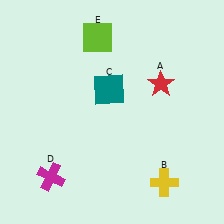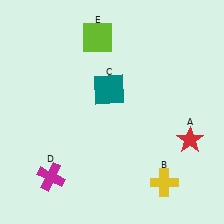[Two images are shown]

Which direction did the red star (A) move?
The red star (A) moved down.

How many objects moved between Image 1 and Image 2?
1 object moved between the two images.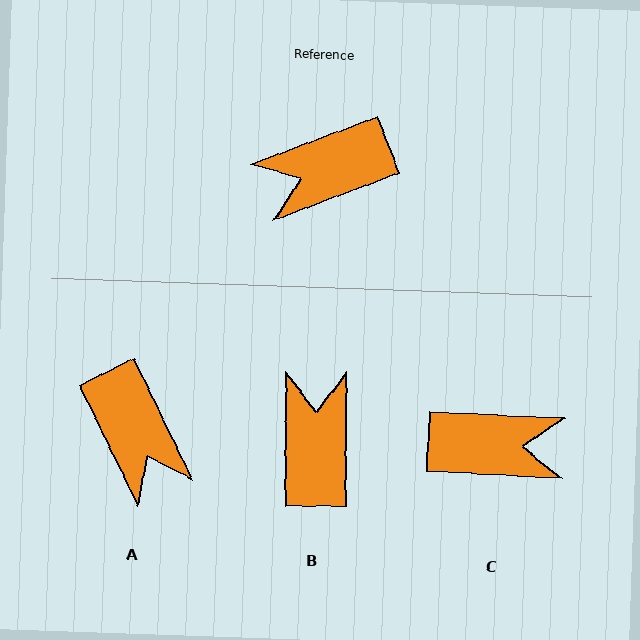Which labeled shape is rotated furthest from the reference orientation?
C, about 156 degrees away.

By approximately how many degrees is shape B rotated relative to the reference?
Approximately 111 degrees clockwise.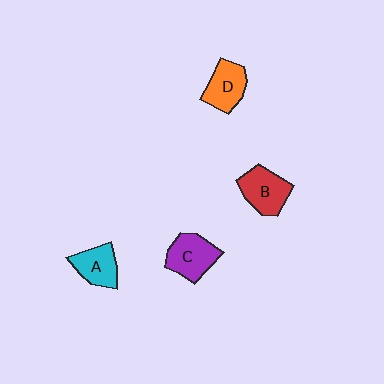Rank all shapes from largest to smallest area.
From largest to smallest: B (red), C (purple), D (orange), A (cyan).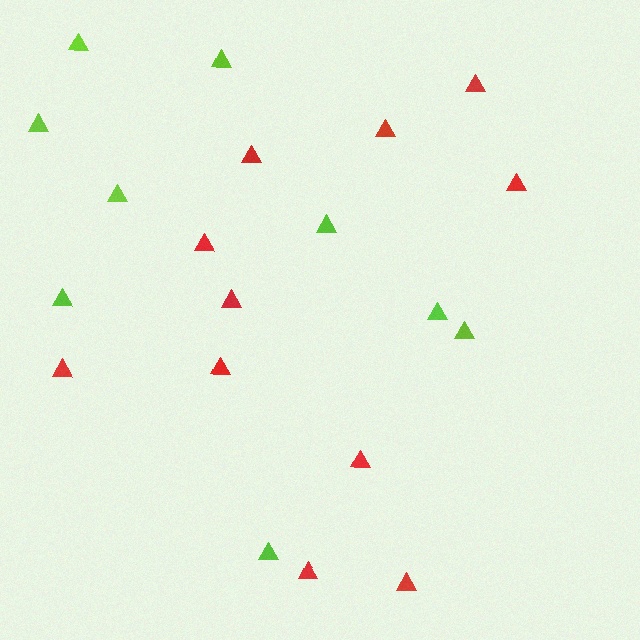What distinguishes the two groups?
There are 2 groups: one group of red triangles (11) and one group of lime triangles (9).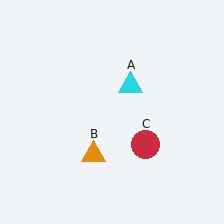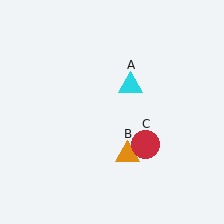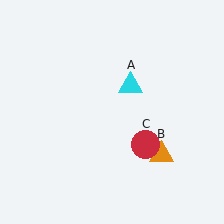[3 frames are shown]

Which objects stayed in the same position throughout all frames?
Cyan triangle (object A) and red circle (object C) remained stationary.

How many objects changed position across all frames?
1 object changed position: orange triangle (object B).